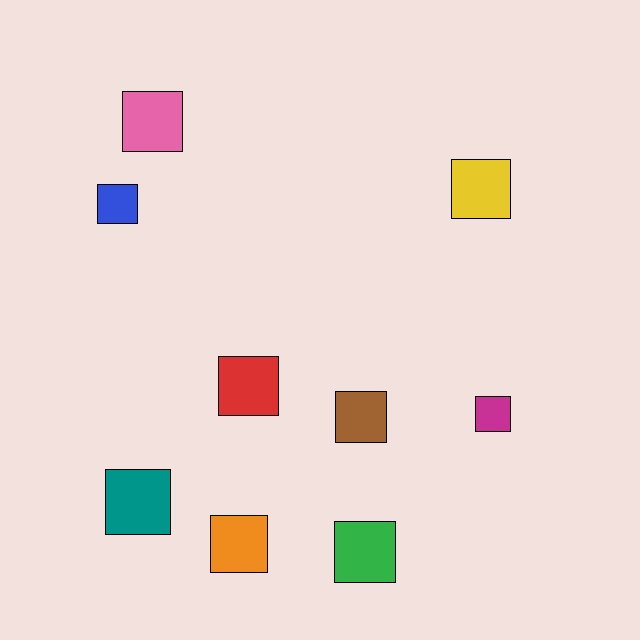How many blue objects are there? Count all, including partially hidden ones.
There is 1 blue object.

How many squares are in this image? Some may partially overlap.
There are 9 squares.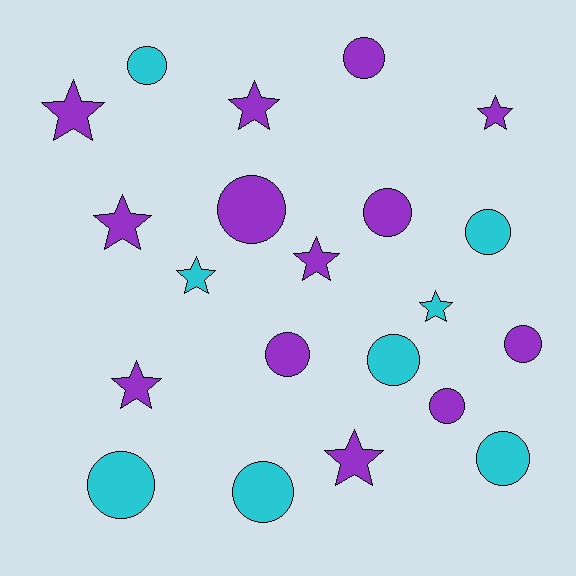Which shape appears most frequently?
Circle, with 12 objects.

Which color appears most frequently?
Purple, with 13 objects.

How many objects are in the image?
There are 21 objects.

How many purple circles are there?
There are 6 purple circles.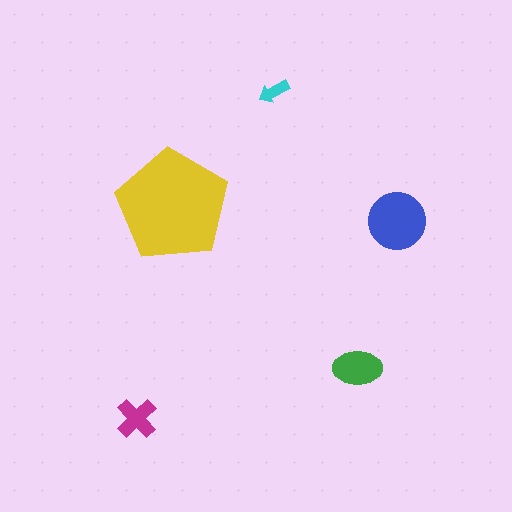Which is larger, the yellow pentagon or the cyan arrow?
The yellow pentagon.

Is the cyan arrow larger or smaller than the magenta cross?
Smaller.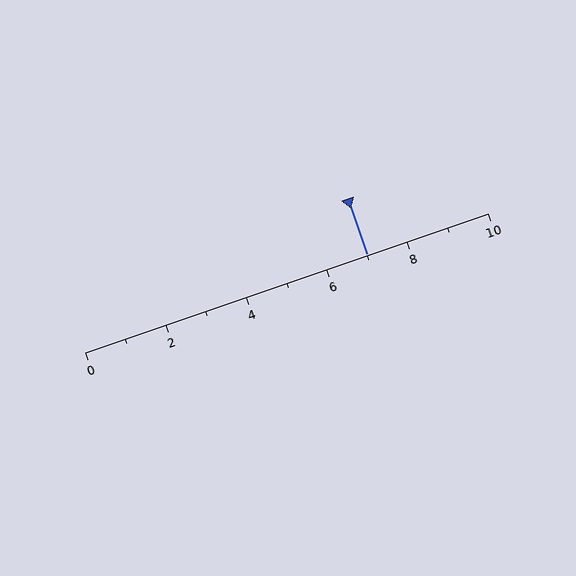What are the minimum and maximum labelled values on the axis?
The axis runs from 0 to 10.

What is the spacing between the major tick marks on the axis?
The major ticks are spaced 2 apart.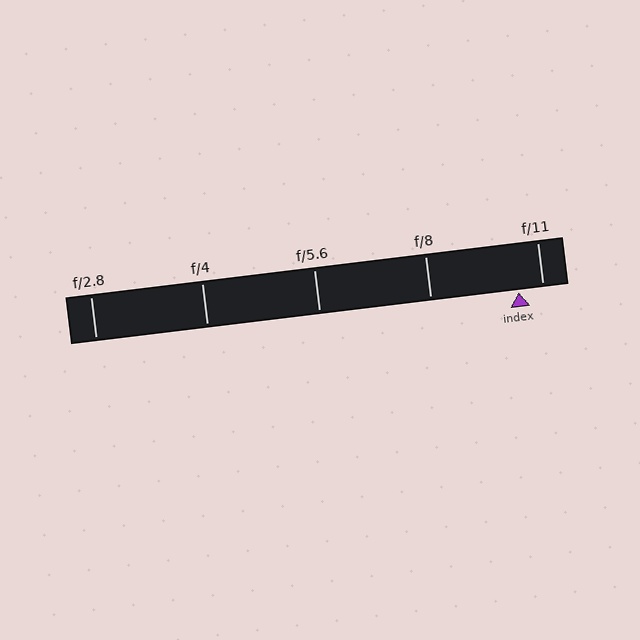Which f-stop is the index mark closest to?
The index mark is closest to f/11.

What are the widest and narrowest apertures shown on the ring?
The widest aperture shown is f/2.8 and the narrowest is f/11.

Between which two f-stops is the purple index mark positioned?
The index mark is between f/8 and f/11.